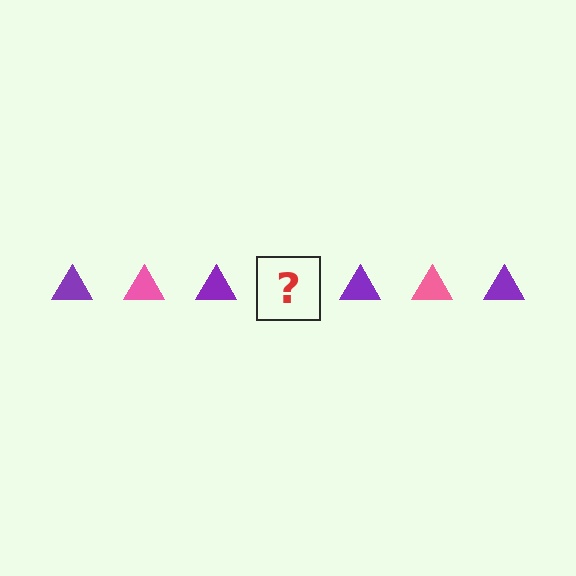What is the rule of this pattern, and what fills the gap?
The rule is that the pattern cycles through purple, pink triangles. The gap should be filled with a pink triangle.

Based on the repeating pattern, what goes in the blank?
The blank should be a pink triangle.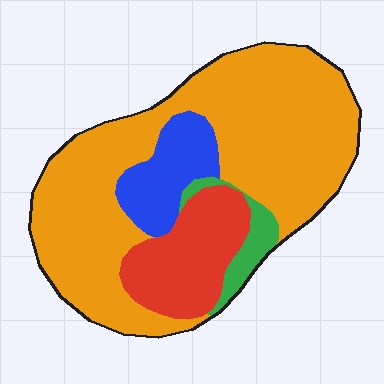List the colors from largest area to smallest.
From largest to smallest: orange, red, blue, green.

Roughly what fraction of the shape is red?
Red takes up less than a quarter of the shape.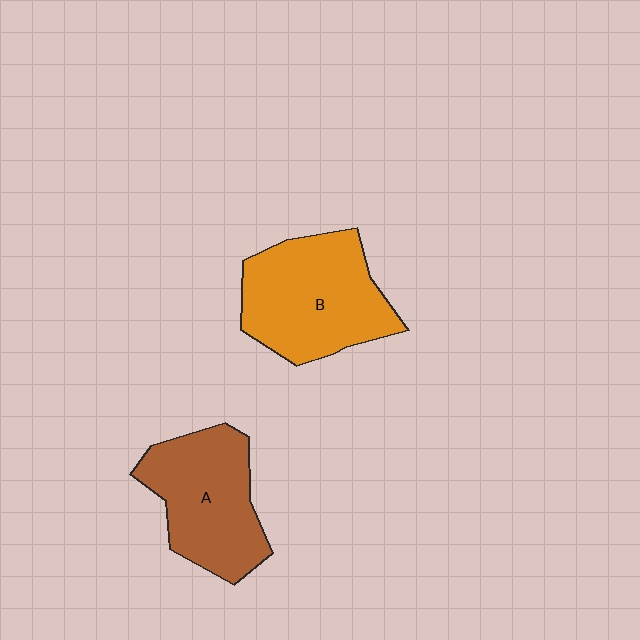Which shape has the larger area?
Shape B (orange).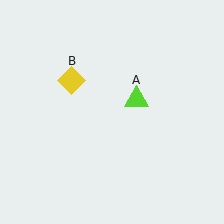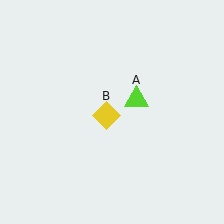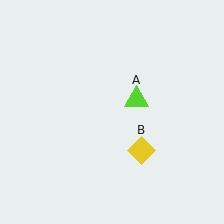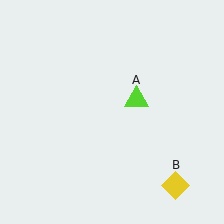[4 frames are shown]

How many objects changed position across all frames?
1 object changed position: yellow diamond (object B).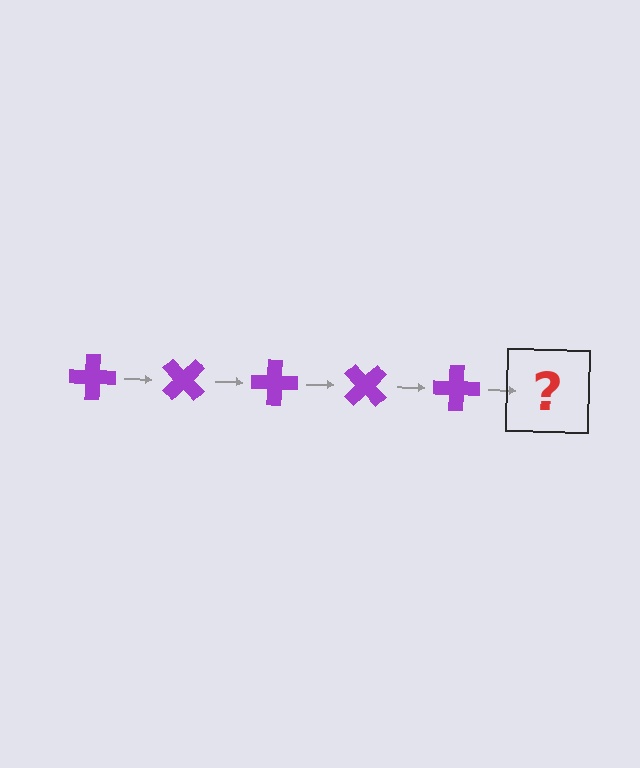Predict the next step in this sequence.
The next step is a purple cross rotated 225 degrees.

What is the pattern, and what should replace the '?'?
The pattern is that the cross rotates 45 degrees each step. The '?' should be a purple cross rotated 225 degrees.